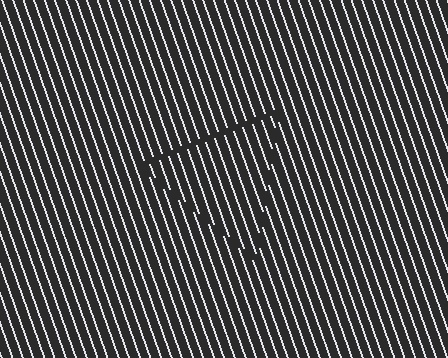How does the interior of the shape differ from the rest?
The interior of the shape contains the same grating, shifted by half a period — the contour is defined by the phase discontinuity where line-ends from the inner and outer gratings abut.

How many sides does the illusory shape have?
3 sides — the line-ends trace a triangle.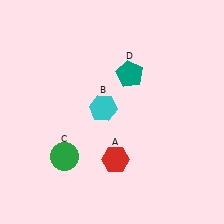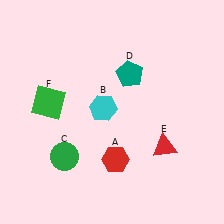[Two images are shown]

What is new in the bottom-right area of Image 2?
A red triangle (E) was added in the bottom-right area of Image 2.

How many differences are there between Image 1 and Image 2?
There are 2 differences between the two images.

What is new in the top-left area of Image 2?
A green square (F) was added in the top-left area of Image 2.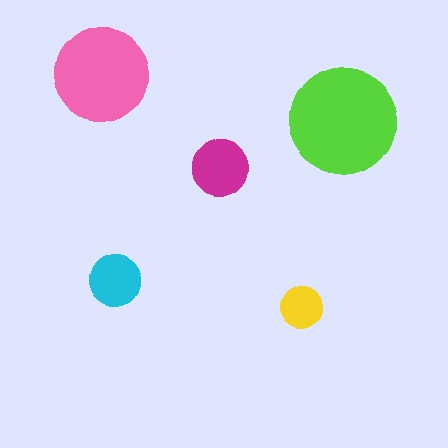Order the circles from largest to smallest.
the lime one, the pink one, the magenta one, the cyan one, the yellow one.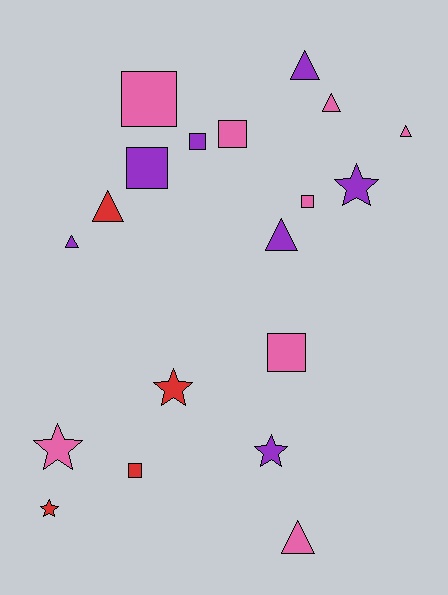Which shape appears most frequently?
Square, with 7 objects.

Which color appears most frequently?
Pink, with 8 objects.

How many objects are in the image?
There are 19 objects.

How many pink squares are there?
There are 4 pink squares.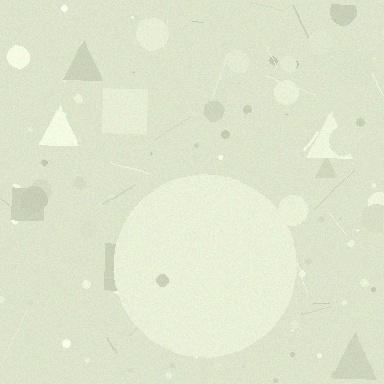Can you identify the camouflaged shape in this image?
The camouflaged shape is a circle.